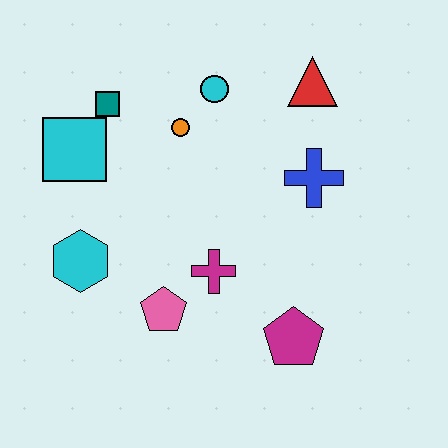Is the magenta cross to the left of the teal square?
No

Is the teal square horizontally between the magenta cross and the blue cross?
No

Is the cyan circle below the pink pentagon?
No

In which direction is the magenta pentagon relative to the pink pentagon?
The magenta pentagon is to the right of the pink pentagon.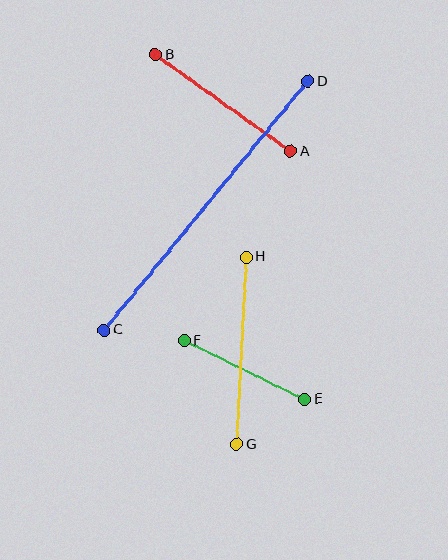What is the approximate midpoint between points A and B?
The midpoint is at approximately (223, 103) pixels.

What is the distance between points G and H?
The distance is approximately 188 pixels.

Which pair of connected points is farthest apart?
Points C and D are farthest apart.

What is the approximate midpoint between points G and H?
The midpoint is at approximately (241, 351) pixels.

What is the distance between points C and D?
The distance is approximately 322 pixels.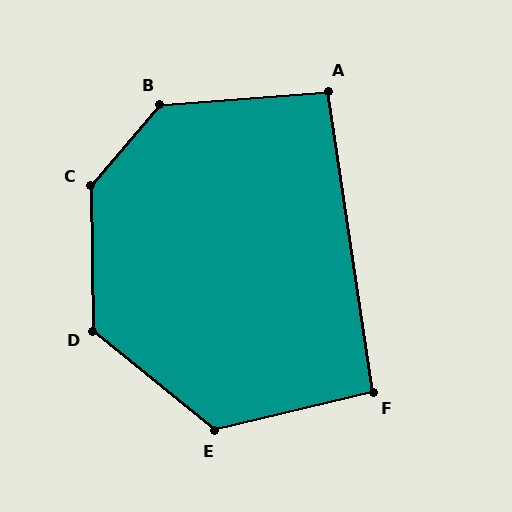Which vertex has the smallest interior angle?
A, at approximately 94 degrees.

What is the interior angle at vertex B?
Approximately 135 degrees (obtuse).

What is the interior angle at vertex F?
Approximately 95 degrees (obtuse).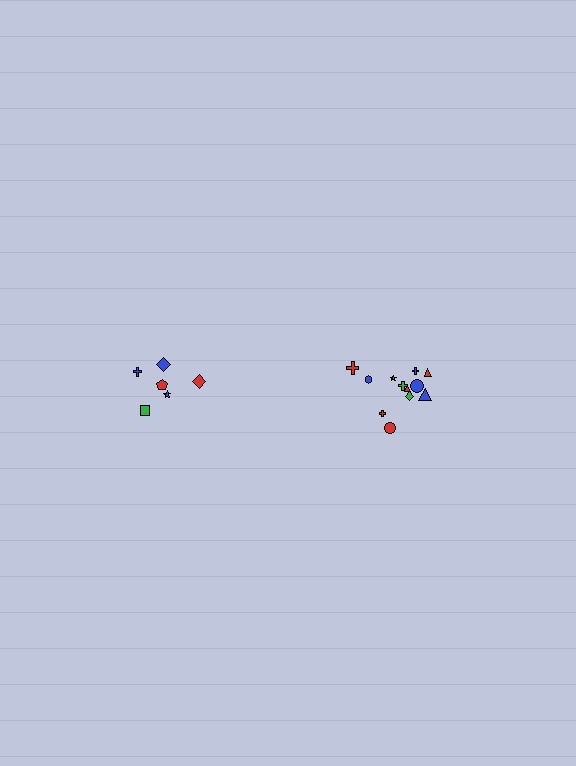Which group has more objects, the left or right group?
The right group.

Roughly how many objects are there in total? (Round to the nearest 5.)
Roughly 20 objects in total.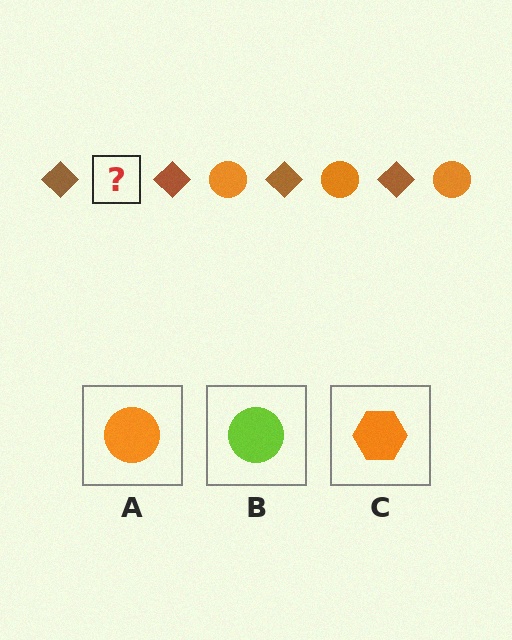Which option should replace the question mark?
Option A.